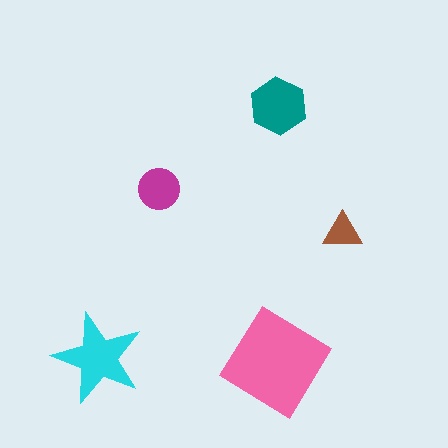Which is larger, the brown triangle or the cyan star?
The cyan star.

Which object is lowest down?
The pink diamond is bottommost.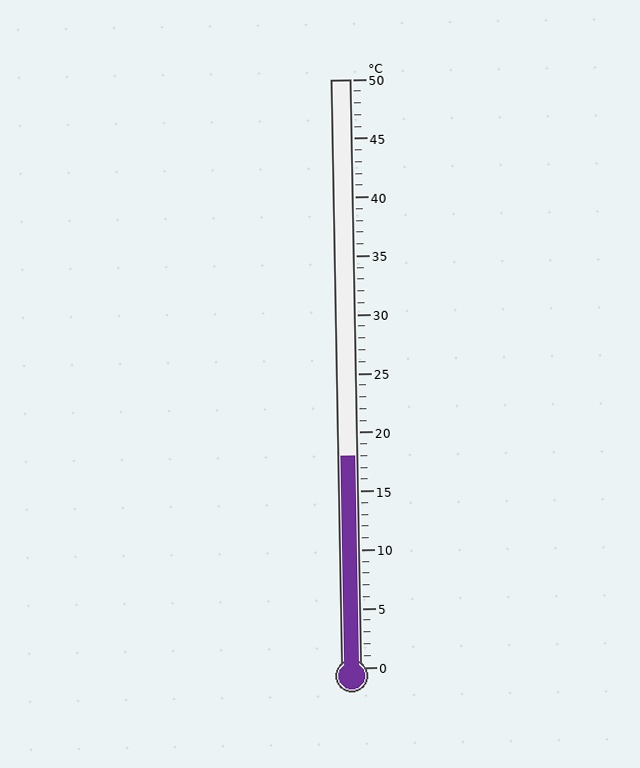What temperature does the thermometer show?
The thermometer shows approximately 18°C.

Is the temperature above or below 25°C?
The temperature is below 25°C.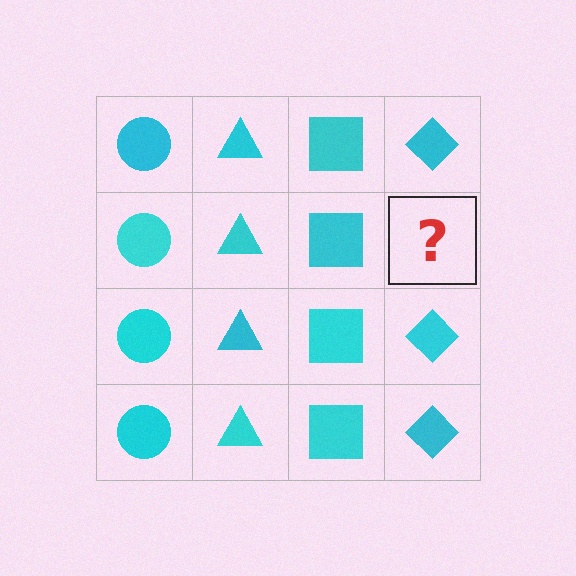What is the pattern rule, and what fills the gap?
The rule is that each column has a consistent shape. The gap should be filled with a cyan diamond.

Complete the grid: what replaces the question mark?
The question mark should be replaced with a cyan diamond.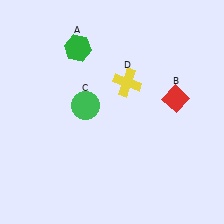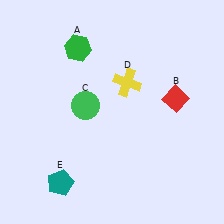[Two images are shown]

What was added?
A teal pentagon (E) was added in Image 2.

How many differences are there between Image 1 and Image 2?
There is 1 difference between the two images.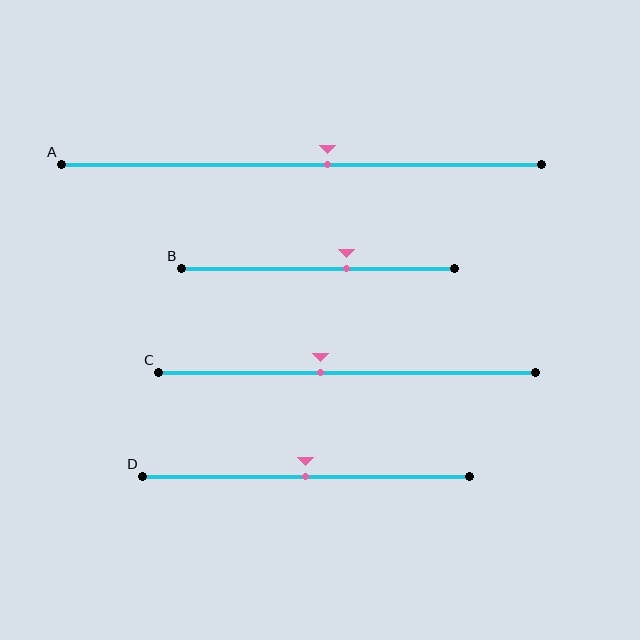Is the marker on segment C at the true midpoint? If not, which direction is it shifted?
No, the marker on segment C is shifted to the left by about 7% of the segment length.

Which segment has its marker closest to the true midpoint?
Segment D has its marker closest to the true midpoint.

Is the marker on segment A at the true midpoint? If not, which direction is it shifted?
No, the marker on segment A is shifted to the right by about 5% of the segment length.